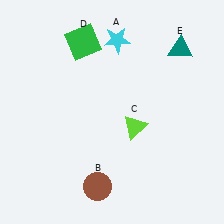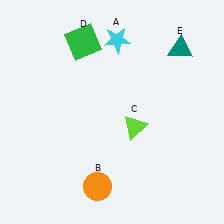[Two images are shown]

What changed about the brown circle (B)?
In Image 1, B is brown. In Image 2, it changed to orange.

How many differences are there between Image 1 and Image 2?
There is 1 difference between the two images.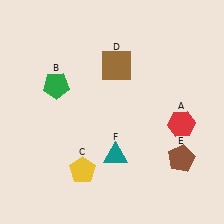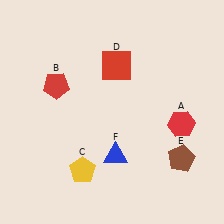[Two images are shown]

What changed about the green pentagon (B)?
In Image 1, B is green. In Image 2, it changed to red.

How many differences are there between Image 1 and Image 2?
There are 3 differences between the two images.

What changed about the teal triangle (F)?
In Image 1, F is teal. In Image 2, it changed to blue.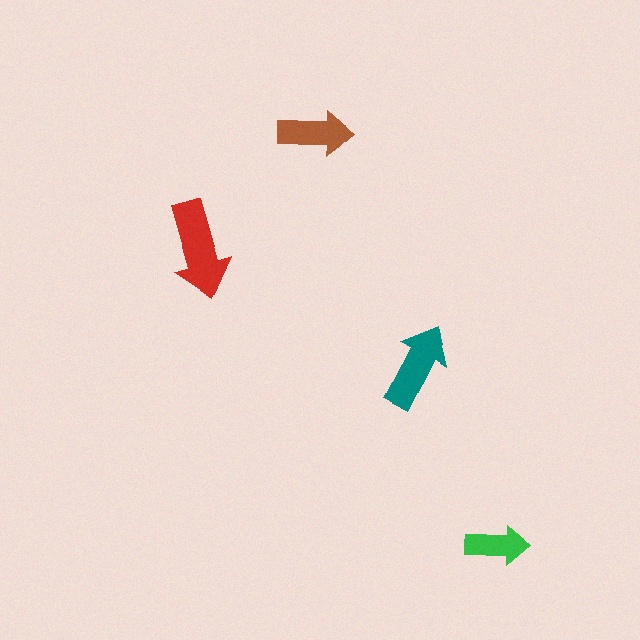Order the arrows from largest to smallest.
the red one, the teal one, the brown one, the green one.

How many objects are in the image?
There are 4 objects in the image.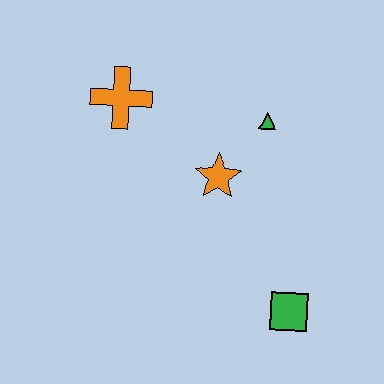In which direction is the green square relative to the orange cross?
The green square is below the orange cross.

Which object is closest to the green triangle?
The orange star is closest to the green triangle.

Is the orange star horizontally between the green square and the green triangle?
No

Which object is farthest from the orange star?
The green square is farthest from the orange star.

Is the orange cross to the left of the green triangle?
Yes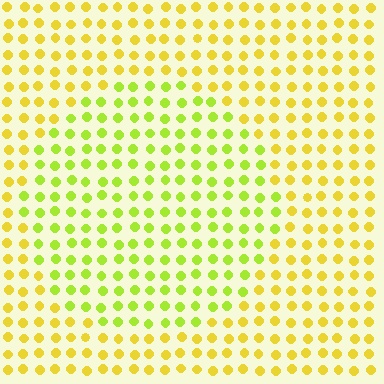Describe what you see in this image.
The image is filled with small yellow elements in a uniform arrangement. A circle-shaped region is visible where the elements are tinted to a slightly different hue, forming a subtle color boundary.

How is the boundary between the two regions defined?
The boundary is defined purely by a slight shift in hue (about 30 degrees). Spacing, size, and orientation are identical on both sides.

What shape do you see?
I see a circle.